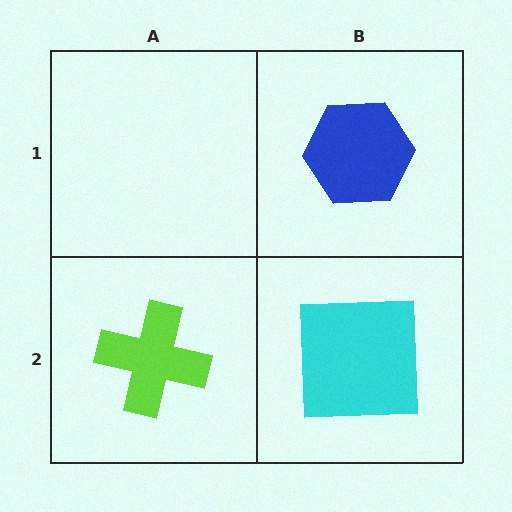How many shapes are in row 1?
1 shape.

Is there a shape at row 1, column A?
No, that cell is empty.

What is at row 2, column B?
A cyan square.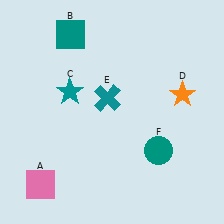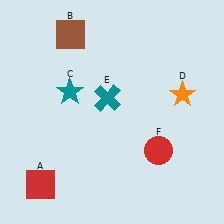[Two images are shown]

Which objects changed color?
A changed from pink to red. B changed from teal to brown. F changed from teal to red.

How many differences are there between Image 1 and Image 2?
There are 3 differences between the two images.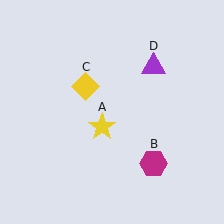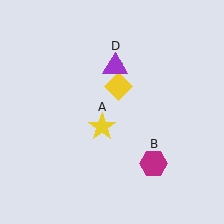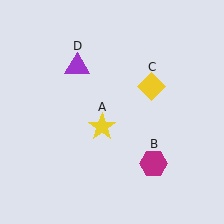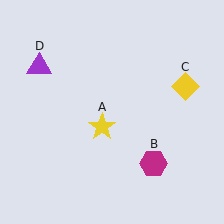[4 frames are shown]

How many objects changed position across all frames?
2 objects changed position: yellow diamond (object C), purple triangle (object D).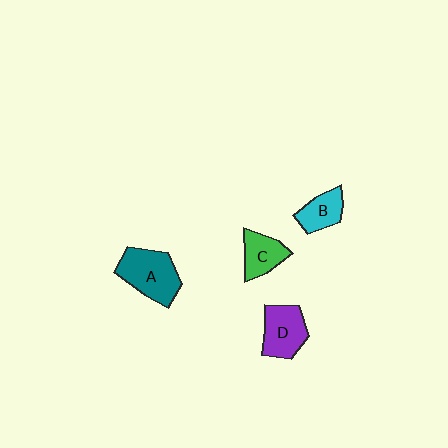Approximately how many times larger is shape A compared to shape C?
Approximately 1.6 times.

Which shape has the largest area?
Shape A (teal).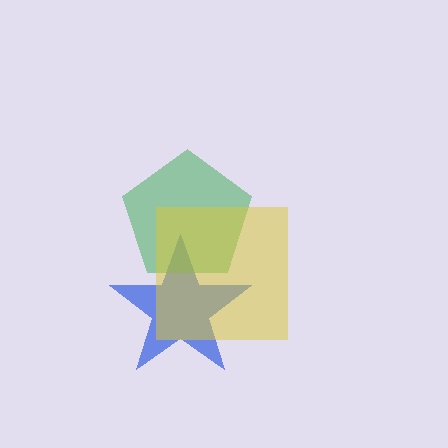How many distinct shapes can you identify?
There are 3 distinct shapes: a blue star, a green pentagon, a yellow square.